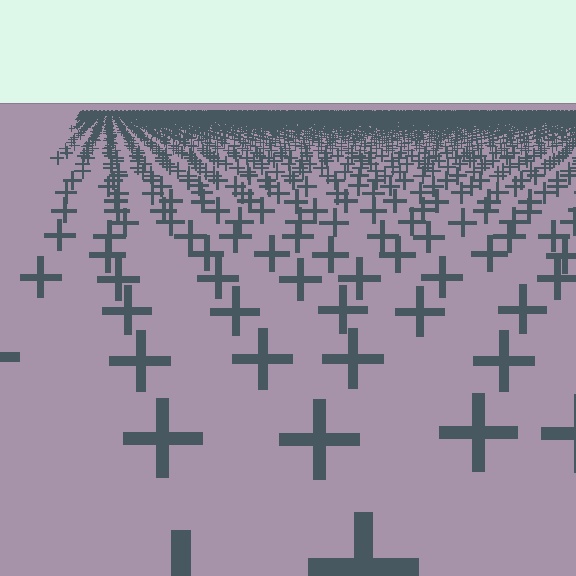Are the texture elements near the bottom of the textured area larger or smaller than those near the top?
Larger. Near the bottom, elements are closer to the viewer and appear at a bigger on-screen size.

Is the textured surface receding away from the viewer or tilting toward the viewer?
The surface is receding away from the viewer. Texture elements get smaller and denser toward the top.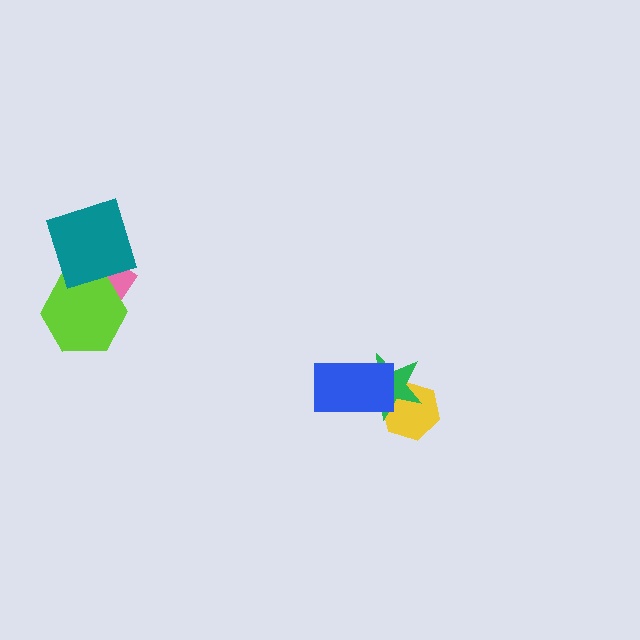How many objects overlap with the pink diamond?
2 objects overlap with the pink diamond.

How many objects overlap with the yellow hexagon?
2 objects overlap with the yellow hexagon.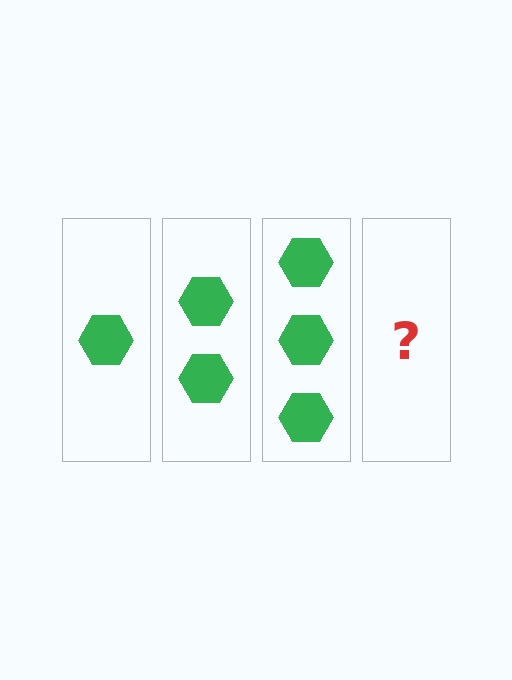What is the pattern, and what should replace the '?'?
The pattern is that each step adds one more hexagon. The '?' should be 4 hexagons.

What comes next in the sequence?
The next element should be 4 hexagons.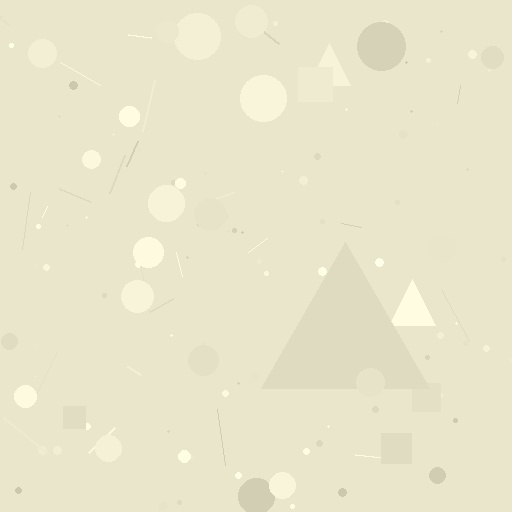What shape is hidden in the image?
A triangle is hidden in the image.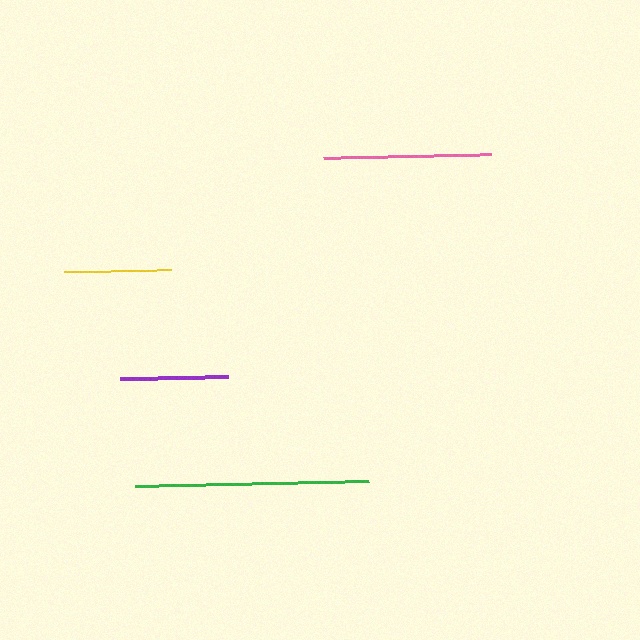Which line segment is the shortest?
The yellow line is the shortest at approximately 108 pixels.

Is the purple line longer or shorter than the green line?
The green line is longer than the purple line.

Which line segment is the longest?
The green line is the longest at approximately 234 pixels.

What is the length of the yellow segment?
The yellow segment is approximately 108 pixels long.